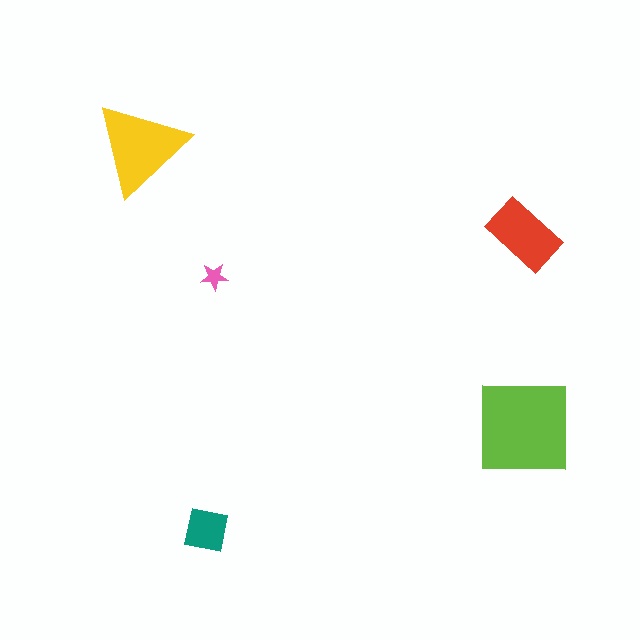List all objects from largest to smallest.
The lime square, the yellow triangle, the red rectangle, the teal square, the pink star.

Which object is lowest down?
The teal square is bottommost.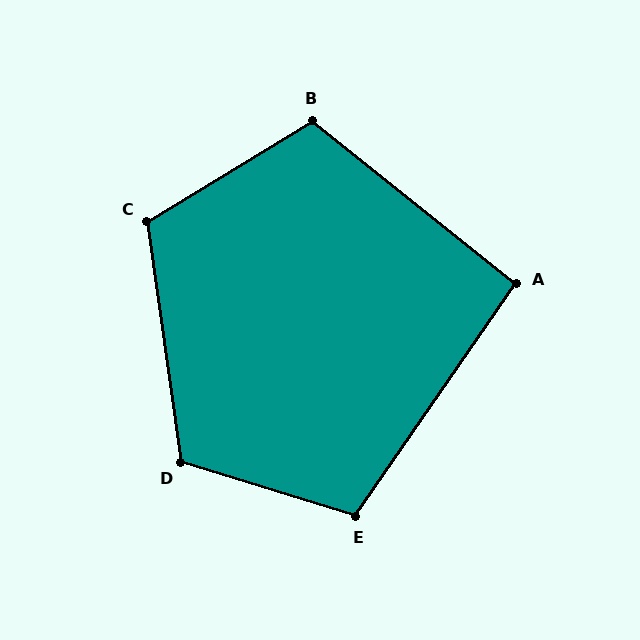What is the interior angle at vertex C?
Approximately 113 degrees (obtuse).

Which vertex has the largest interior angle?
D, at approximately 115 degrees.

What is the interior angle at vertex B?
Approximately 110 degrees (obtuse).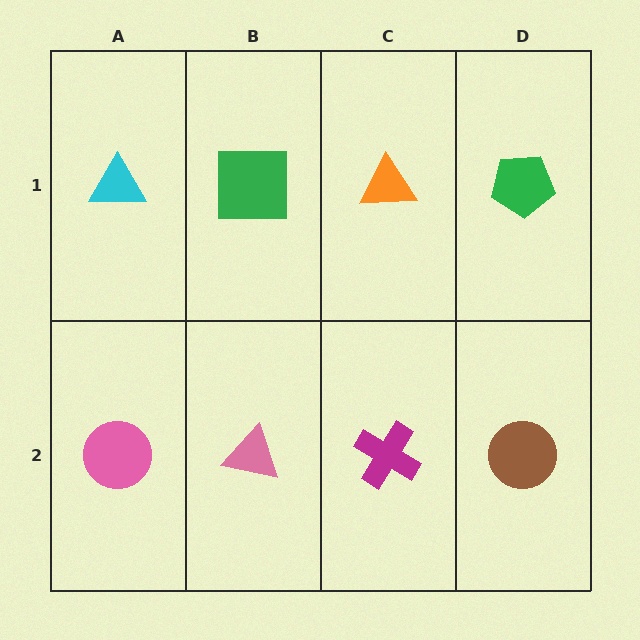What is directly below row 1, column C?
A magenta cross.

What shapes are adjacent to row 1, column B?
A pink triangle (row 2, column B), a cyan triangle (row 1, column A), an orange triangle (row 1, column C).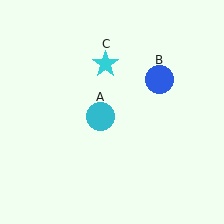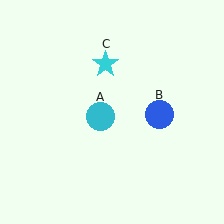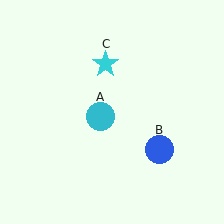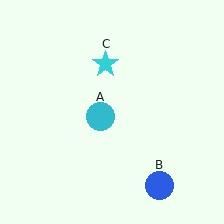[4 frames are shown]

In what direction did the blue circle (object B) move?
The blue circle (object B) moved down.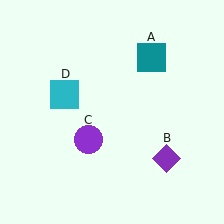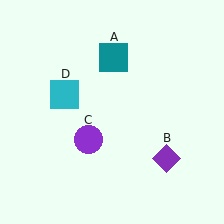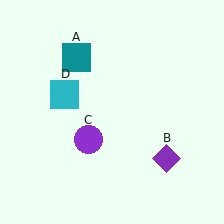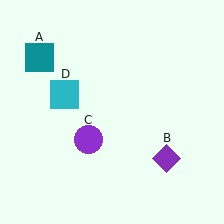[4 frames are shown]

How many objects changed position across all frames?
1 object changed position: teal square (object A).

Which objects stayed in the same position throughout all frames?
Purple diamond (object B) and purple circle (object C) and cyan square (object D) remained stationary.